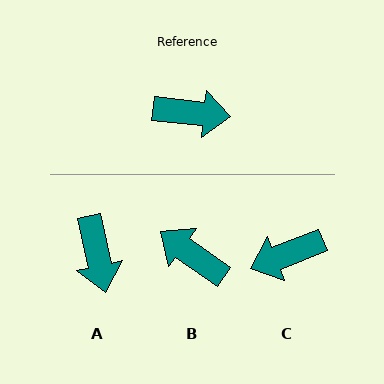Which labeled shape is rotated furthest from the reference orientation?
C, about 152 degrees away.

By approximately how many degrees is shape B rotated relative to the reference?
Approximately 151 degrees counter-clockwise.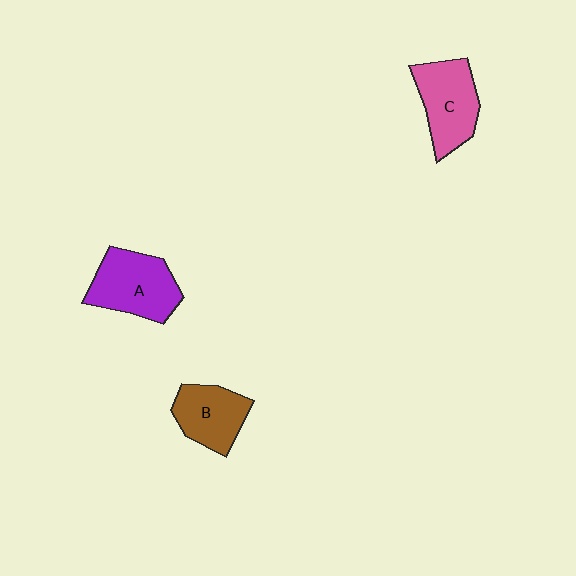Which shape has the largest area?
Shape A (purple).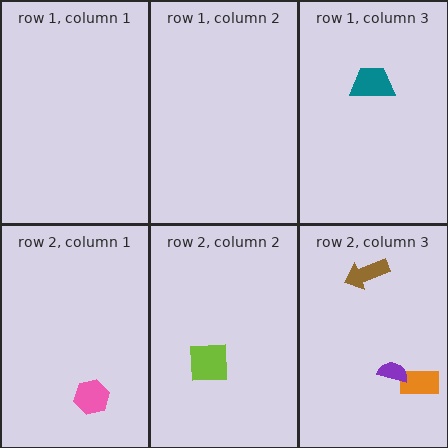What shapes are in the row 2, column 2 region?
The lime square.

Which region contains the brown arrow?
The row 2, column 3 region.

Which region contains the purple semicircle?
The row 2, column 3 region.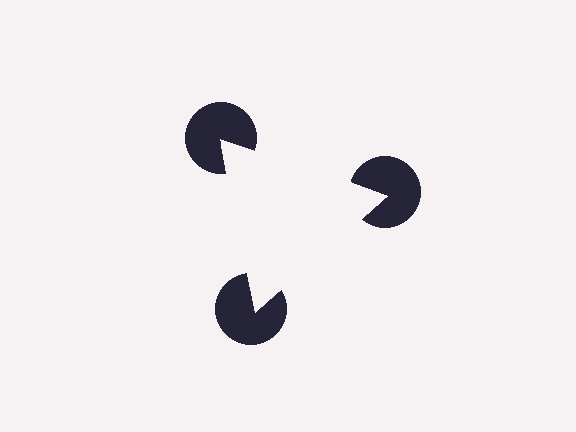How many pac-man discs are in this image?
There are 3 — one at each vertex of the illusory triangle.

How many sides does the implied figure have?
3 sides.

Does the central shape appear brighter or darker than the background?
It typically appears slightly brighter than the background, even though no actual brightness change is drawn.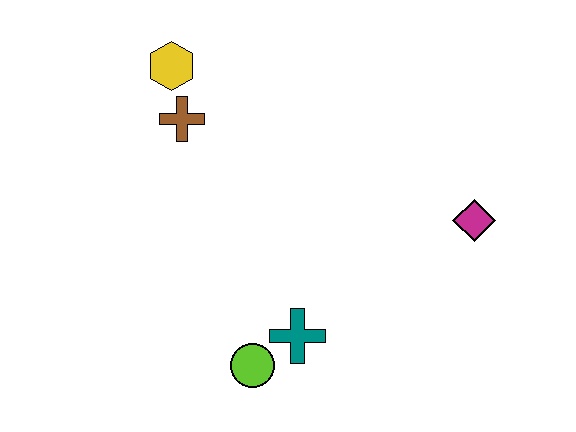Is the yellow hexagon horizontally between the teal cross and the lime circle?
No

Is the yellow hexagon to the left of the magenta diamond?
Yes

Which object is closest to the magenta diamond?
The teal cross is closest to the magenta diamond.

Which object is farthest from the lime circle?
The yellow hexagon is farthest from the lime circle.